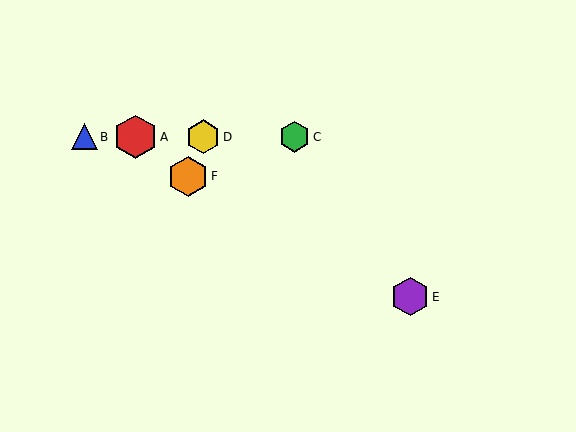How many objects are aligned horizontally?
4 objects (A, B, C, D) are aligned horizontally.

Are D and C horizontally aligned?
Yes, both are at y≈137.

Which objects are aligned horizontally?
Objects A, B, C, D are aligned horizontally.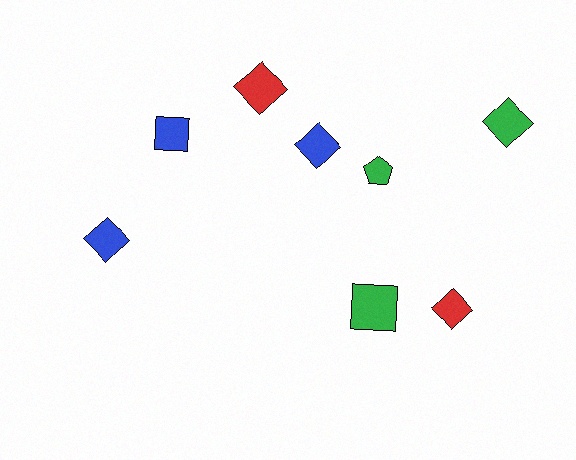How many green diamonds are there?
There is 1 green diamond.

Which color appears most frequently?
Green, with 3 objects.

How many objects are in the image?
There are 8 objects.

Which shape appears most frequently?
Diamond, with 5 objects.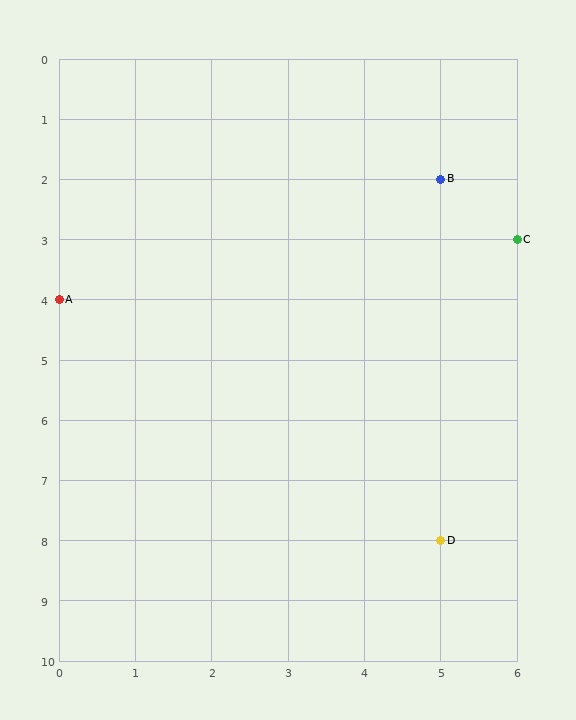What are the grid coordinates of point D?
Point D is at grid coordinates (5, 8).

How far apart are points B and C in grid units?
Points B and C are 1 column and 1 row apart (about 1.4 grid units diagonally).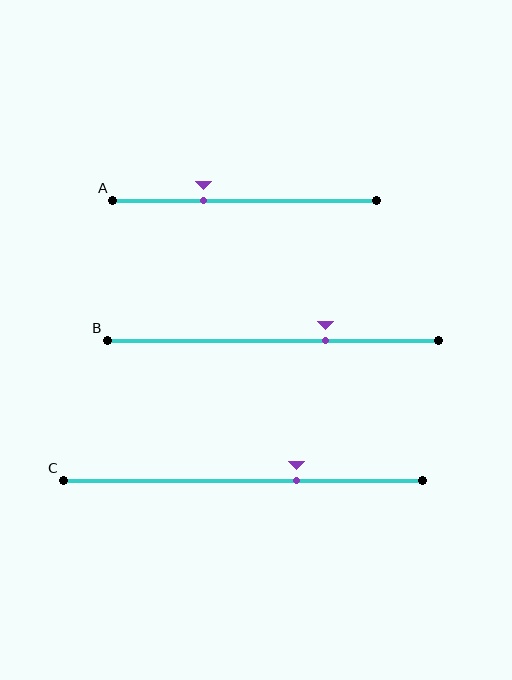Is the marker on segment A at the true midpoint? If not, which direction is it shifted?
No, the marker on segment A is shifted to the left by about 15% of the segment length.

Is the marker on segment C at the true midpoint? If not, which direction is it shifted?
No, the marker on segment C is shifted to the right by about 15% of the segment length.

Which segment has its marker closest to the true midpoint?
Segment C has its marker closest to the true midpoint.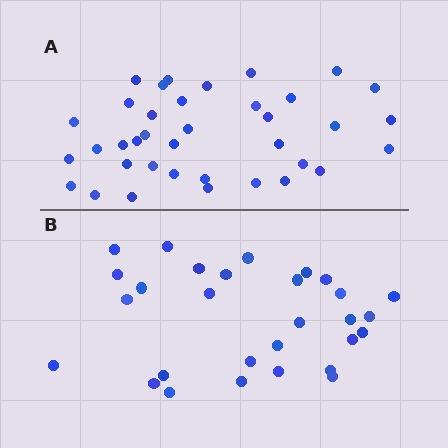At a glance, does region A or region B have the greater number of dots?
Region A (the top region) has more dots.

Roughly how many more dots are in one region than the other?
Region A has roughly 8 or so more dots than region B.